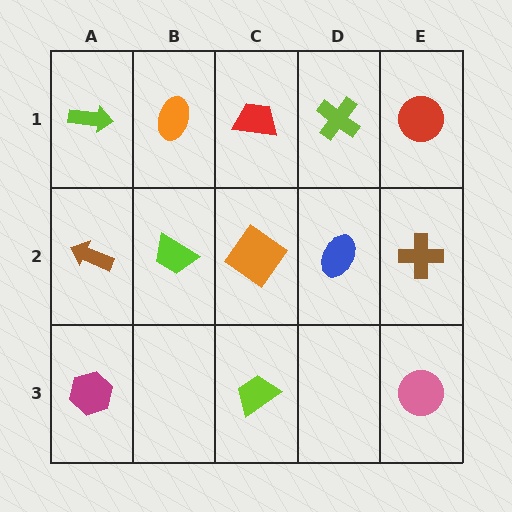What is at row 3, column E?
A pink circle.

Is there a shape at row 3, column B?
No, that cell is empty.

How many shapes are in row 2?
5 shapes.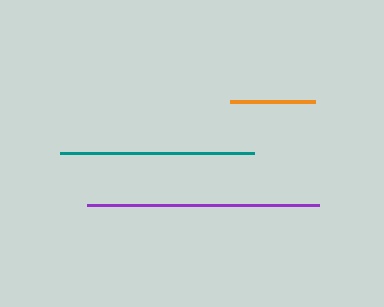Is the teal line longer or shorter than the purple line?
The purple line is longer than the teal line.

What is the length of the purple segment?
The purple segment is approximately 232 pixels long.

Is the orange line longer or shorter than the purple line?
The purple line is longer than the orange line.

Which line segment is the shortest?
The orange line is the shortest at approximately 85 pixels.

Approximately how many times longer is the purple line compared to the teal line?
The purple line is approximately 1.2 times the length of the teal line.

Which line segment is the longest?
The purple line is the longest at approximately 232 pixels.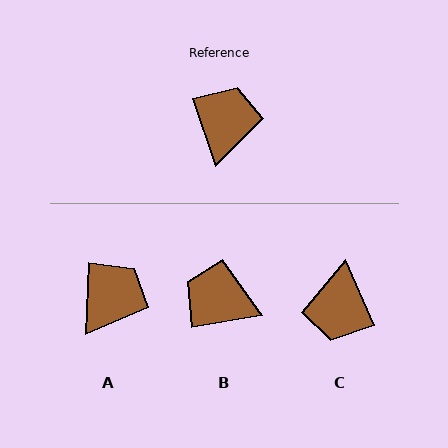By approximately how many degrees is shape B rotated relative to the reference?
Approximately 81 degrees counter-clockwise.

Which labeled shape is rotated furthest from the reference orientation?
C, about 175 degrees away.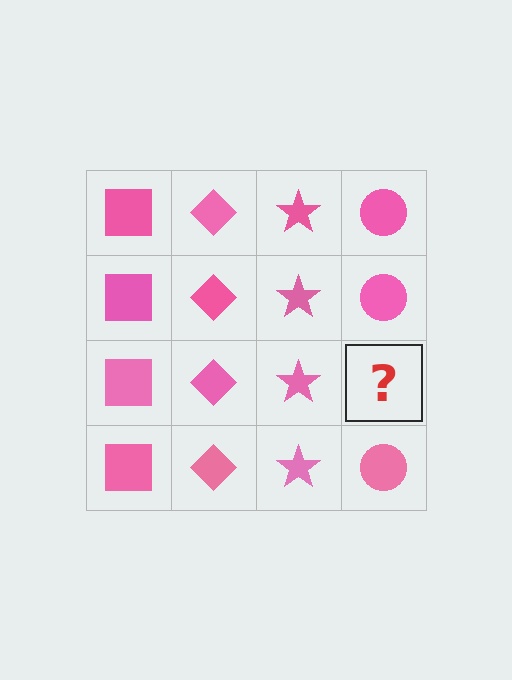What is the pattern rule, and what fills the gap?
The rule is that each column has a consistent shape. The gap should be filled with a pink circle.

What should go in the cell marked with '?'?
The missing cell should contain a pink circle.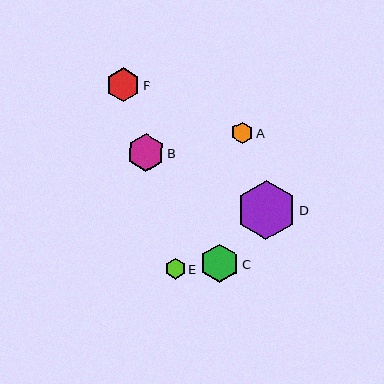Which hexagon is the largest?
Hexagon D is the largest with a size of approximately 60 pixels.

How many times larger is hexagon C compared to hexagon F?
Hexagon C is approximately 1.1 times the size of hexagon F.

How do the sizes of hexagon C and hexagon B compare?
Hexagon C and hexagon B are approximately the same size.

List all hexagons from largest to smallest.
From largest to smallest: D, C, B, F, A, E.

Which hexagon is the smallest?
Hexagon E is the smallest with a size of approximately 21 pixels.